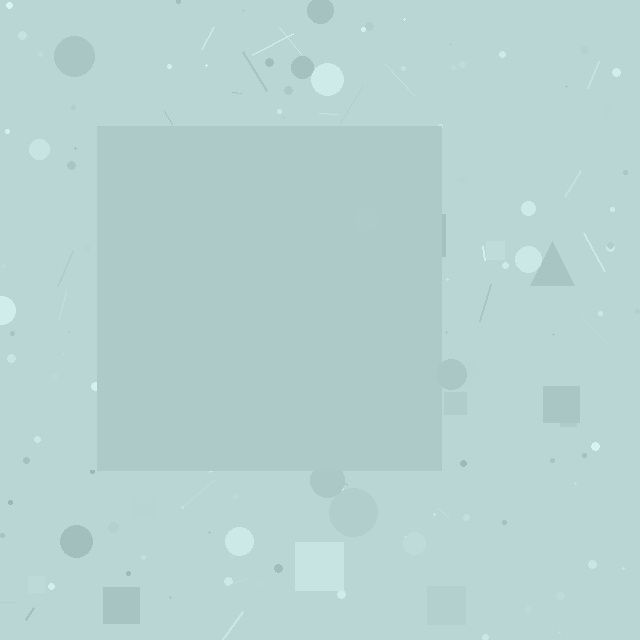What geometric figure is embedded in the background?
A square is embedded in the background.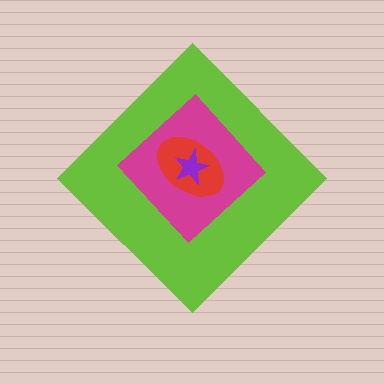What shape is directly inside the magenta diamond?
The red ellipse.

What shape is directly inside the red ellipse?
The purple star.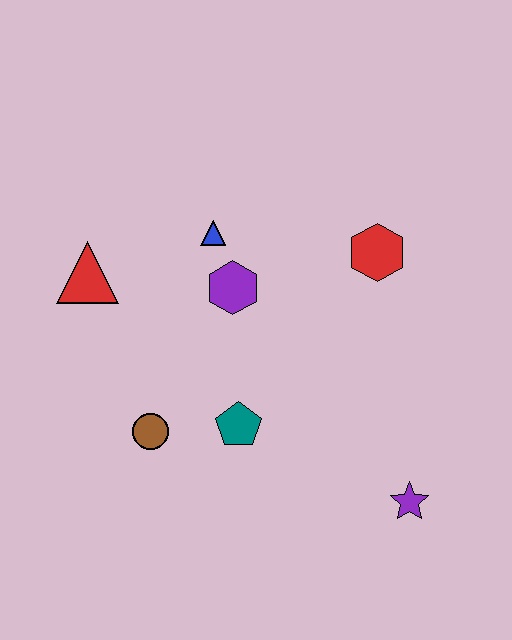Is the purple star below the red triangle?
Yes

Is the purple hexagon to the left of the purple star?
Yes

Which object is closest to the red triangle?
The blue triangle is closest to the red triangle.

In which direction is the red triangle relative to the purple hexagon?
The red triangle is to the left of the purple hexagon.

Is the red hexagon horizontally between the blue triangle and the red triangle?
No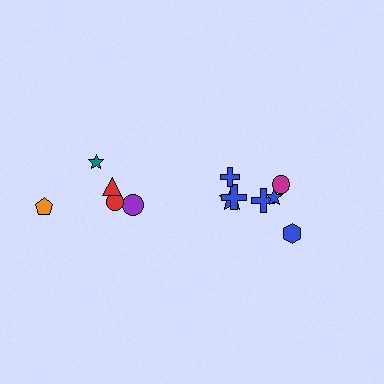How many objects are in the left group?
There are 5 objects.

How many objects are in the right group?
There are 7 objects.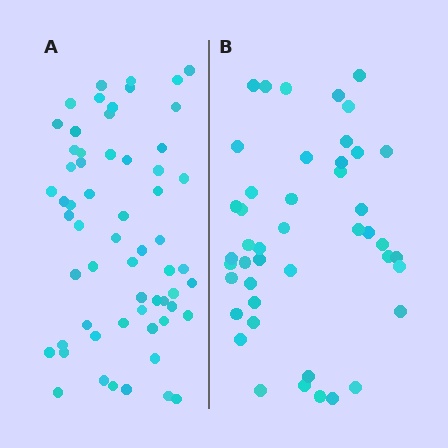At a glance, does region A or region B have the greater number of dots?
Region A (the left region) has more dots.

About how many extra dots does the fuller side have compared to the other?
Region A has approximately 15 more dots than region B.